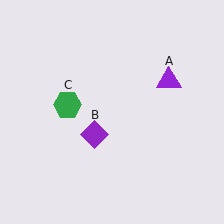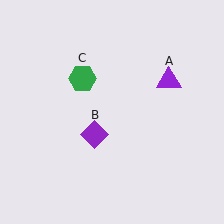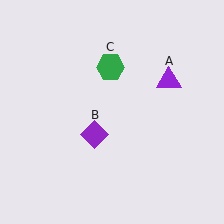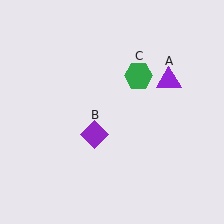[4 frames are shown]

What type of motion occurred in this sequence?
The green hexagon (object C) rotated clockwise around the center of the scene.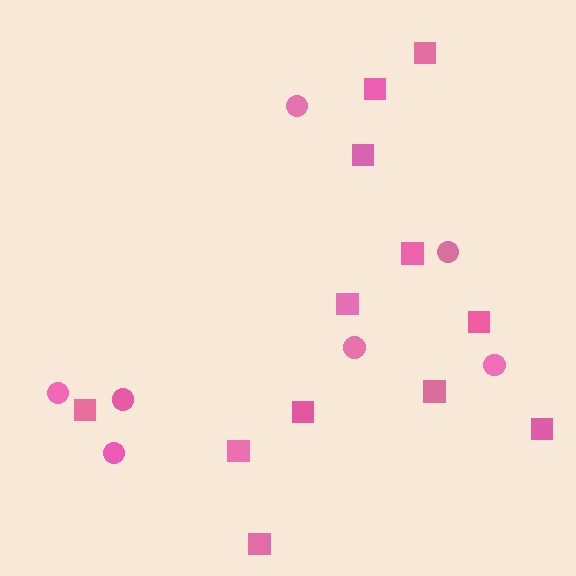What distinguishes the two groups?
There are 2 groups: one group of circles (7) and one group of squares (12).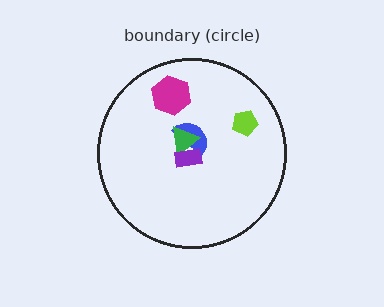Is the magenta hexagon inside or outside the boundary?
Inside.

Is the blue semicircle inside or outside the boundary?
Inside.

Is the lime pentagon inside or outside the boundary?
Inside.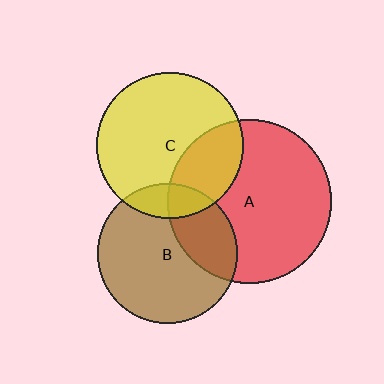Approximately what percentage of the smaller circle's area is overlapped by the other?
Approximately 15%.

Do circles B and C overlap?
Yes.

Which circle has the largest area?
Circle A (red).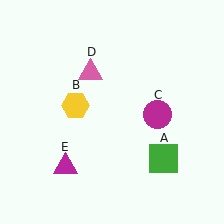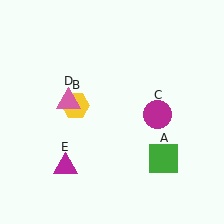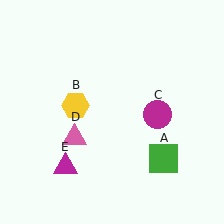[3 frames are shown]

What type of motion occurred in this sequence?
The pink triangle (object D) rotated counterclockwise around the center of the scene.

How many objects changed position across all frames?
1 object changed position: pink triangle (object D).